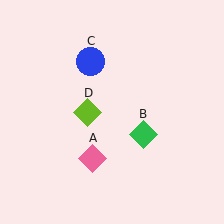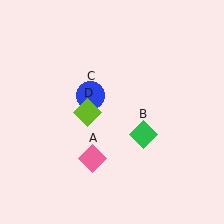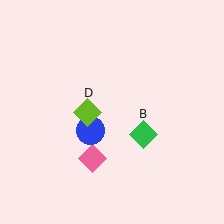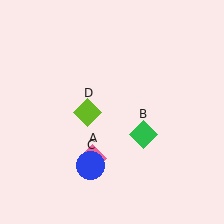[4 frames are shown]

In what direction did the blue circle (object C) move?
The blue circle (object C) moved down.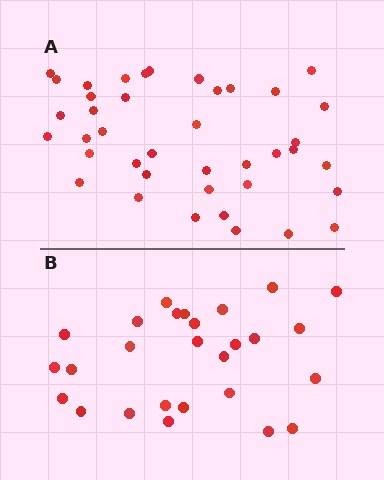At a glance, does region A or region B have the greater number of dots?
Region A (the top region) has more dots.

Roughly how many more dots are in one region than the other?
Region A has approximately 15 more dots than region B.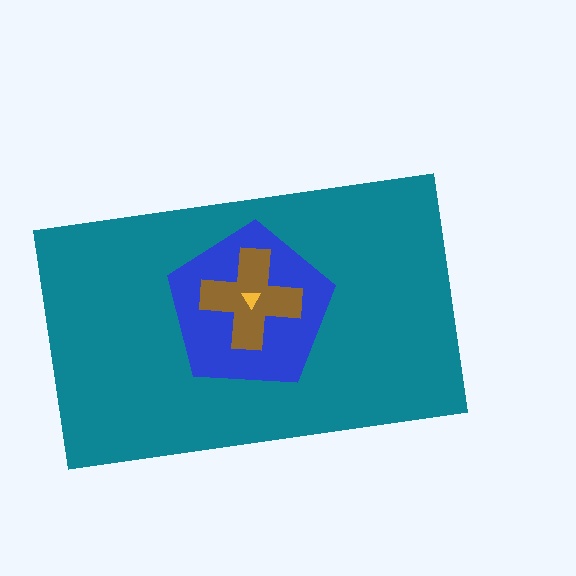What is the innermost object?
The yellow triangle.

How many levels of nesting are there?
4.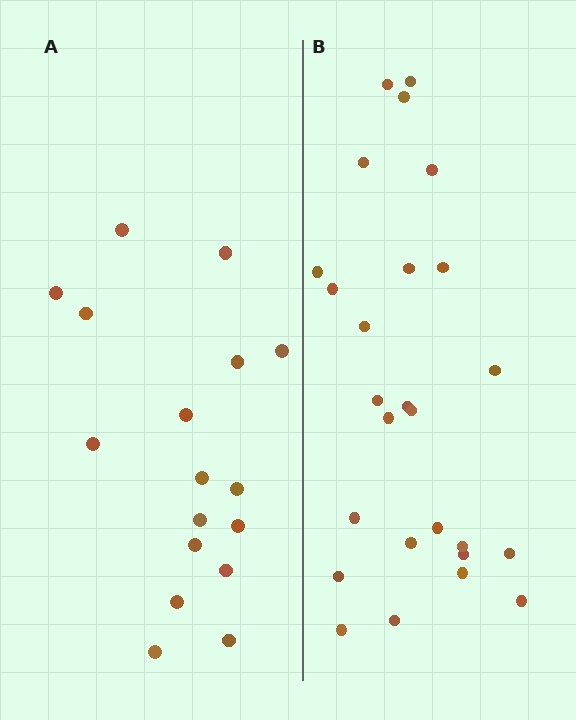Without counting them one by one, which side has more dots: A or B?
Region B (the right region) has more dots.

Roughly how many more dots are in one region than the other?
Region B has roughly 8 or so more dots than region A.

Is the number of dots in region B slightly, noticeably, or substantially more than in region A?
Region B has substantially more. The ratio is roughly 1.5 to 1.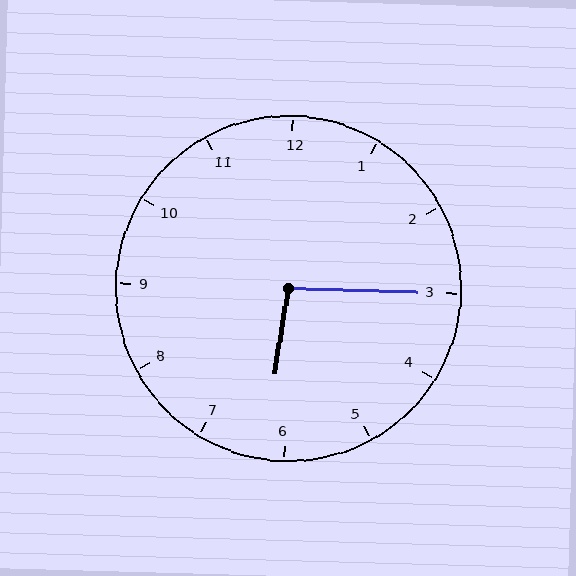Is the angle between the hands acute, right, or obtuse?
It is obtuse.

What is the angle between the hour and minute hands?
Approximately 98 degrees.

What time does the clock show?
6:15.